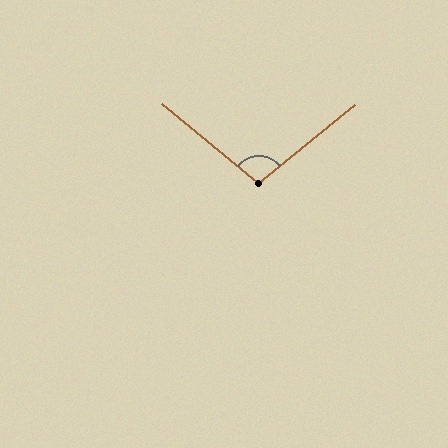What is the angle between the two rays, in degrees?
Approximately 102 degrees.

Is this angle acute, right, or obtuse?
It is obtuse.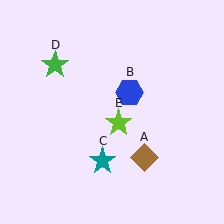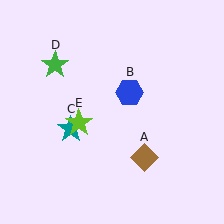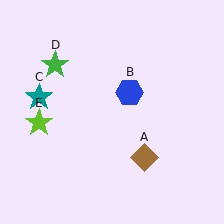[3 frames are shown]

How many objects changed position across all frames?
2 objects changed position: teal star (object C), lime star (object E).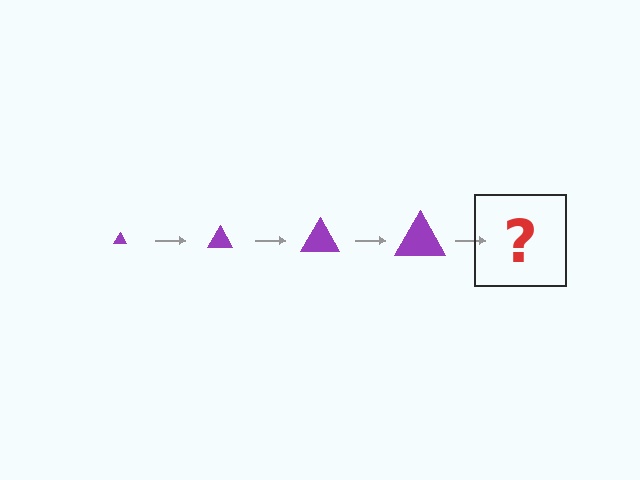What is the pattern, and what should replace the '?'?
The pattern is that the triangle gets progressively larger each step. The '?' should be a purple triangle, larger than the previous one.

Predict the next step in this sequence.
The next step is a purple triangle, larger than the previous one.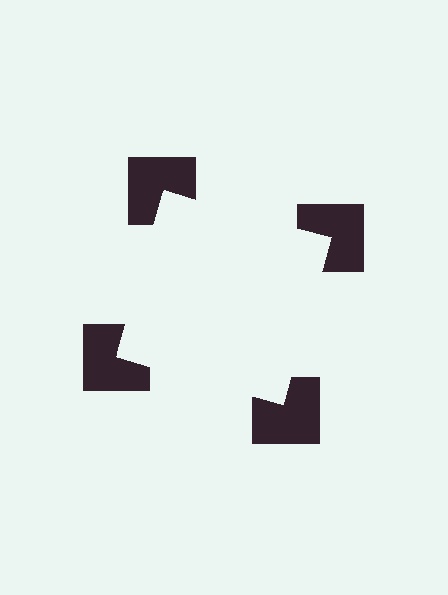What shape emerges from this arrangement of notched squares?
An illusory square — its edges are inferred from the aligned wedge cuts in the notched squares, not physically drawn.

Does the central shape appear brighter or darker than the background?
It typically appears slightly brighter than the background, even though no actual brightness change is drawn.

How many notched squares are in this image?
There are 4 — one at each vertex of the illusory square.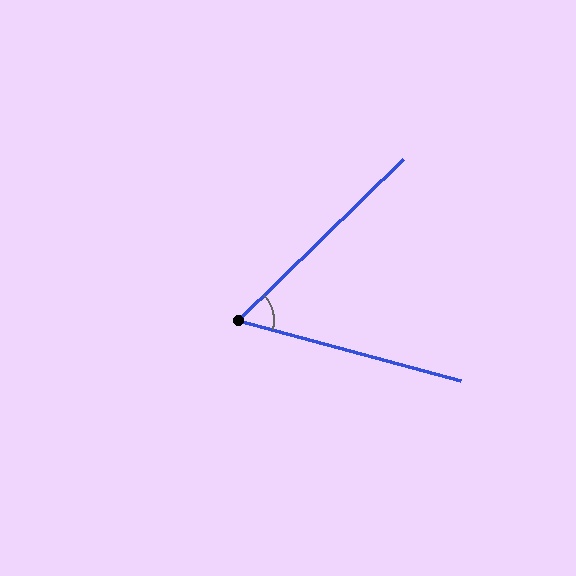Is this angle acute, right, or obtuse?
It is acute.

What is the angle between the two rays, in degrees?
Approximately 59 degrees.